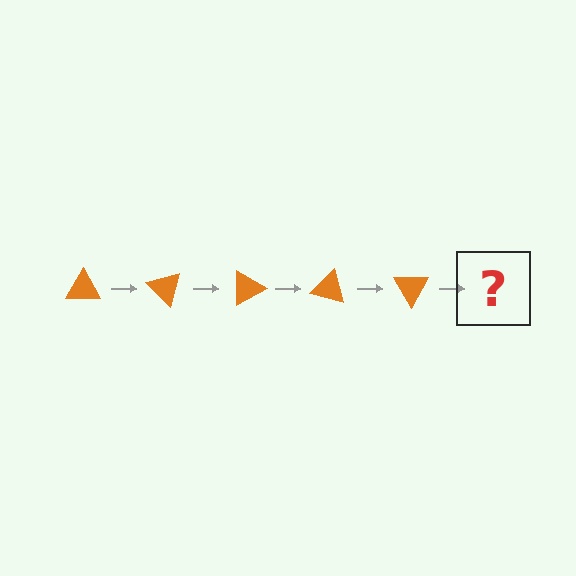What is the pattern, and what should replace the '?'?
The pattern is that the triangle rotates 45 degrees each step. The '?' should be an orange triangle rotated 225 degrees.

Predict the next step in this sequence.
The next step is an orange triangle rotated 225 degrees.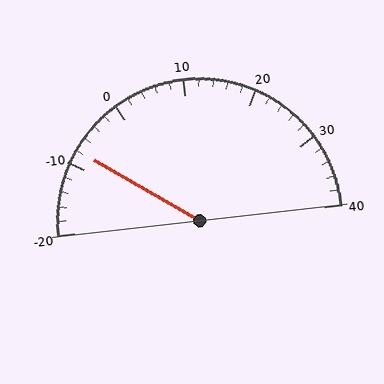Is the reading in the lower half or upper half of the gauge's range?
The reading is in the lower half of the range (-20 to 40).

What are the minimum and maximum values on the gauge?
The gauge ranges from -20 to 40.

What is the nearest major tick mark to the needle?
The nearest major tick mark is -10.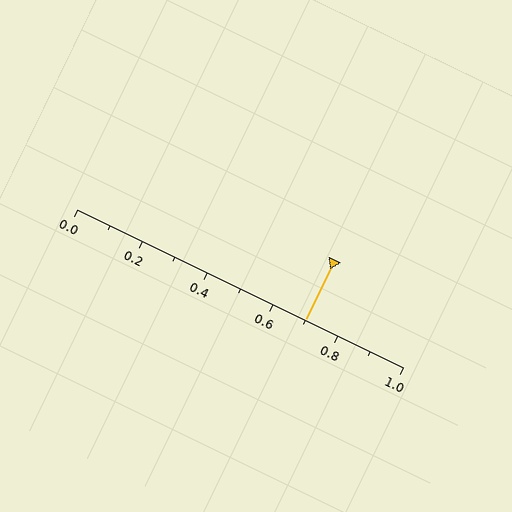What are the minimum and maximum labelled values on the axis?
The axis runs from 0.0 to 1.0.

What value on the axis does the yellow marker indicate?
The marker indicates approximately 0.7.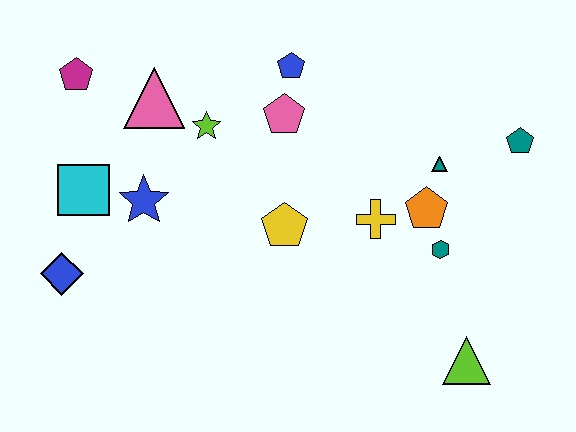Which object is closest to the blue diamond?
The cyan square is closest to the blue diamond.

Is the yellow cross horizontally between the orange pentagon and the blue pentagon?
Yes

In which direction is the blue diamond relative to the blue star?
The blue diamond is to the left of the blue star.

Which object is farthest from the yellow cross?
The magenta pentagon is farthest from the yellow cross.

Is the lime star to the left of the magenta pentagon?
No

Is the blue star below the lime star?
Yes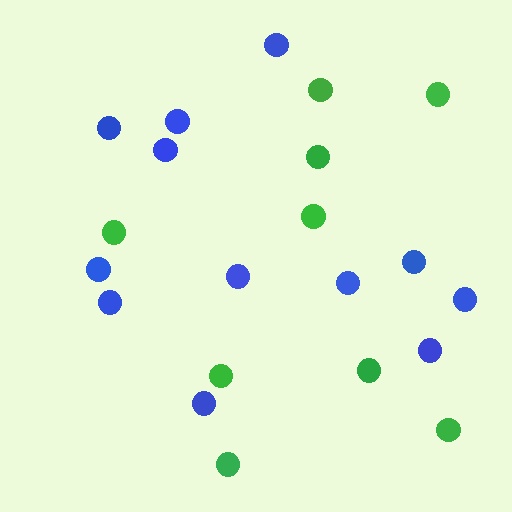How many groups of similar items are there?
There are 2 groups: one group of blue circles (12) and one group of green circles (9).